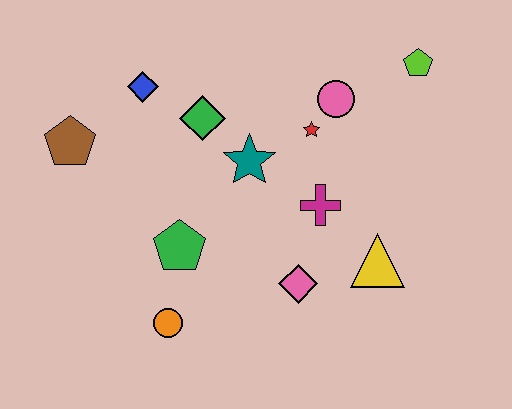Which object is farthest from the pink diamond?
The brown pentagon is farthest from the pink diamond.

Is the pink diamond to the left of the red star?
Yes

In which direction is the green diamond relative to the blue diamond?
The green diamond is to the right of the blue diamond.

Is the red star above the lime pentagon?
No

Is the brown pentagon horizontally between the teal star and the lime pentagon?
No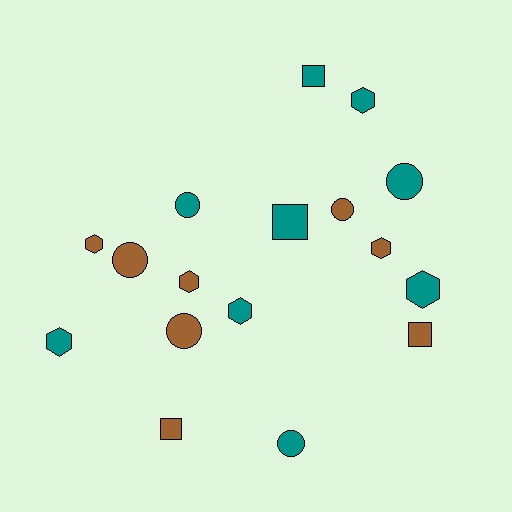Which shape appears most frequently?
Hexagon, with 7 objects.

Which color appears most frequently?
Teal, with 9 objects.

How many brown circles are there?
There are 3 brown circles.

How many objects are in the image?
There are 17 objects.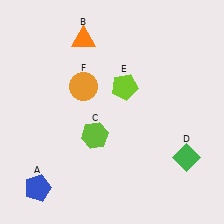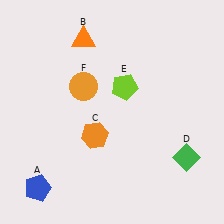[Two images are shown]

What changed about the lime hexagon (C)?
In Image 1, C is lime. In Image 2, it changed to orange.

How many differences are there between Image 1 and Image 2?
There is 1 difference between the two images.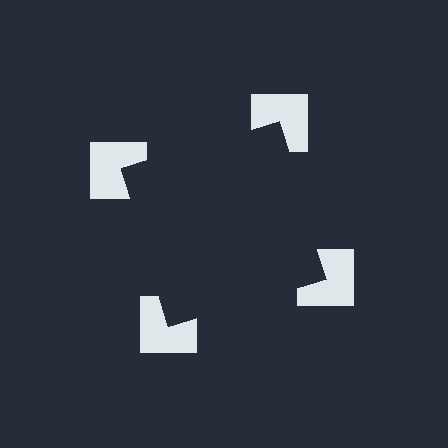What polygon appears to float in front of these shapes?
An illusory square — its edges are inferred from the aligned wedge cuts in the notched squares, not physically drawn.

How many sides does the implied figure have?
4 sides.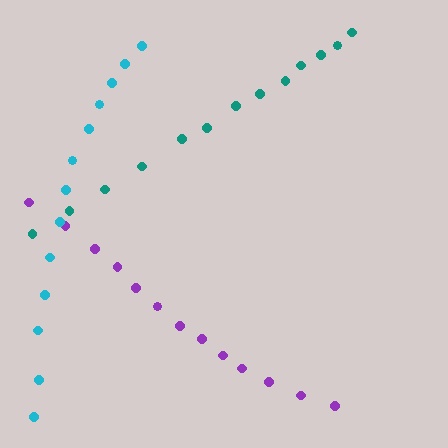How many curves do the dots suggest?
There are 3 distinct paths.